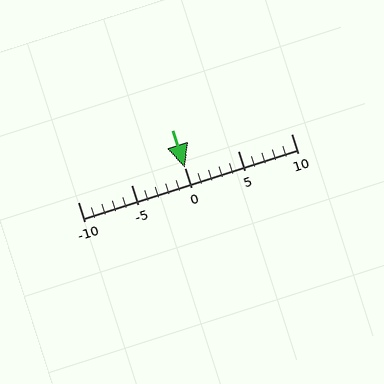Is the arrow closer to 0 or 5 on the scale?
The arrow is closer to 0.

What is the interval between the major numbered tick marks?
The major tick marks are spaced 5 units apart.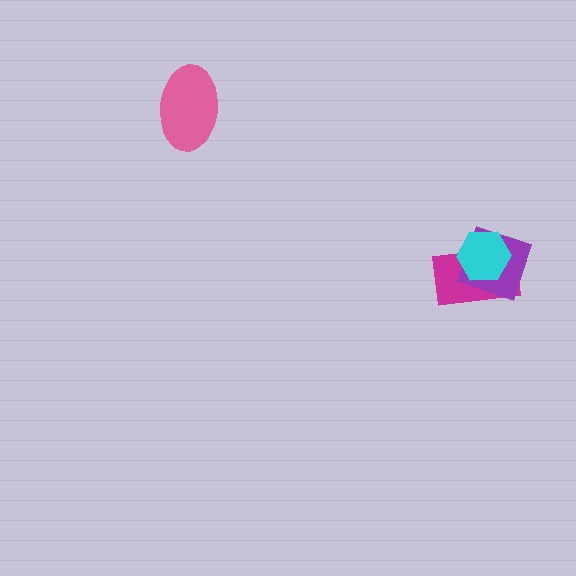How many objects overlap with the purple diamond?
2 objects overlap with the purple diamond.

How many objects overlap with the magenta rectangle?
2 objects overlap with the magenta rectangle.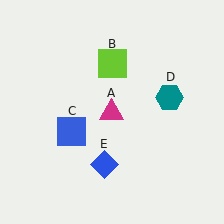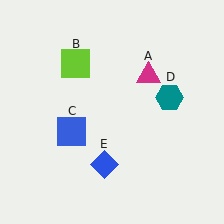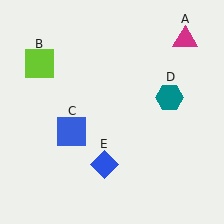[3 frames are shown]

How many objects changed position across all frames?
2 objects changed position: magenta triangle (object A), lime square (object B).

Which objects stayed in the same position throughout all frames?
Blue square (object C) and teal hexagon (object D) and blue diamond (object E) remained stationary.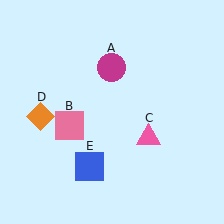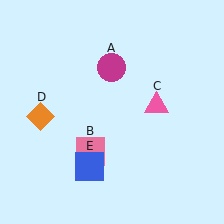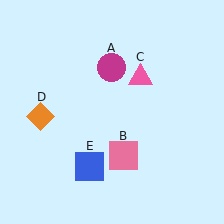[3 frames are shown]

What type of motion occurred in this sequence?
The pink square (object B), pink triangle (object C) rotated counterclockwise around the center of the scene.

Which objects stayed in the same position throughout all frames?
Magenta circle (object A) and orange diamond (object D) and blue square (object E) remained stationary.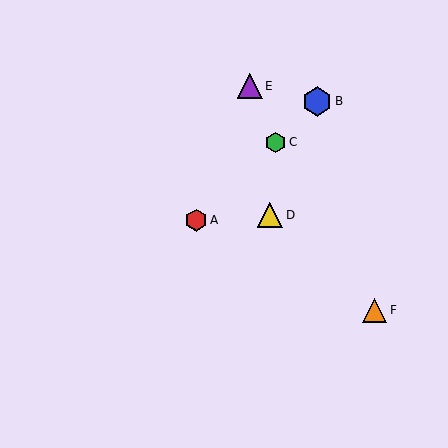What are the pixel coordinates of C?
Object C is at (276, 142).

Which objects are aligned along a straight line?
Objects A, B, C are aligned along a straight line.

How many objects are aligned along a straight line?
3 objects (A, B, C) are aligned along a straight line.